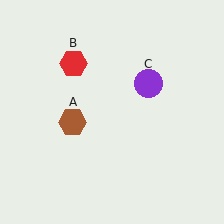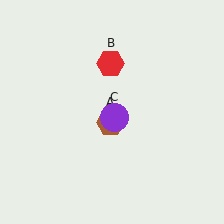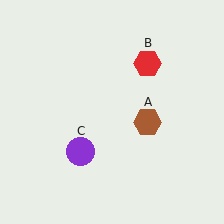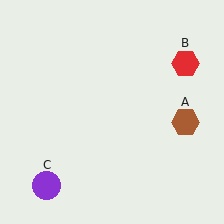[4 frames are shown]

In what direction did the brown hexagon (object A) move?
The brown hexagon (object A) moved right.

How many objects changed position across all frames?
3 objects changed position: brown hexagon (object A), red hexagon (object B), purple circle (object C).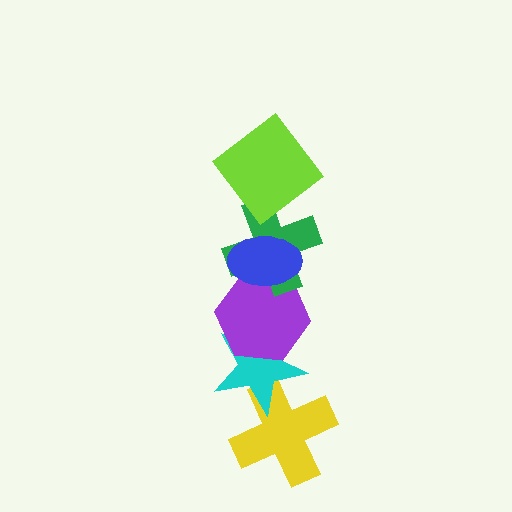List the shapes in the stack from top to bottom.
From top to bottom: the lime diamond, the blue ellipse, the green cross, the purple hexagon, the cyan star, the yellow cross.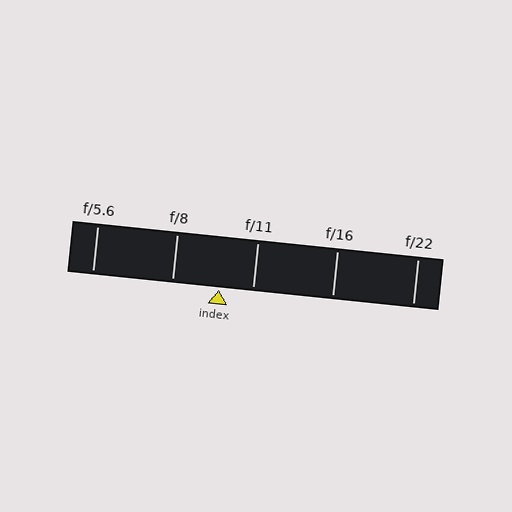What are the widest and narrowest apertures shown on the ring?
The widest aperture shown is f/5.6 and the narrowest is f/22.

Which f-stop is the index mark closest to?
The index mark is closest to f/11.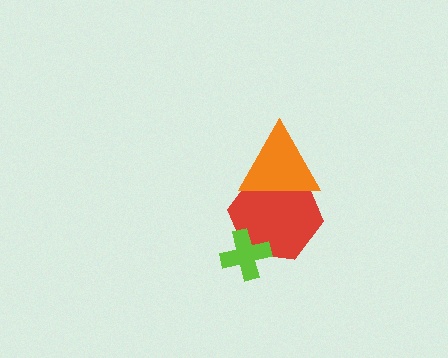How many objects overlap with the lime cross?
1 object overlaps with the lime cross.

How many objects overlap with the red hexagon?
2 objects overlap with the red hexagon.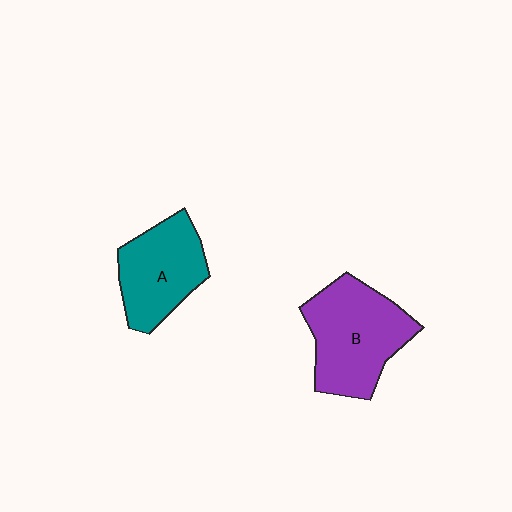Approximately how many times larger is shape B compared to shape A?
Approximately 1.3 times.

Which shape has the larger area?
Shape B (purple).